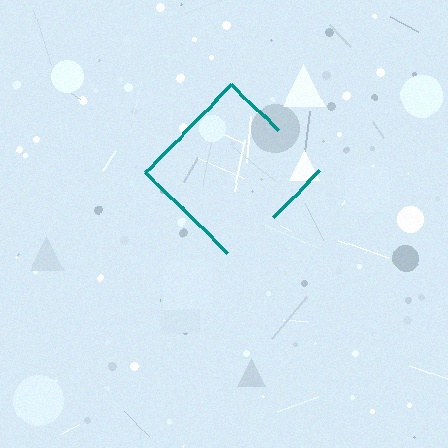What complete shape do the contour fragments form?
The contour fragments form a diamond.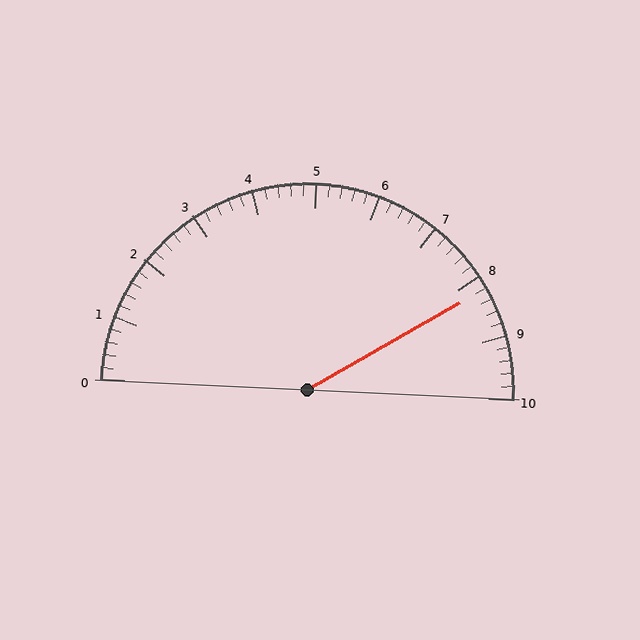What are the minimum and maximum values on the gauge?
The gauge ranges from 0 to 10.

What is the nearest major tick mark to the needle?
The nearest major tick mark is 8.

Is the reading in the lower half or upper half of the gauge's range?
The reading is in the upper half of the range (0 to 10).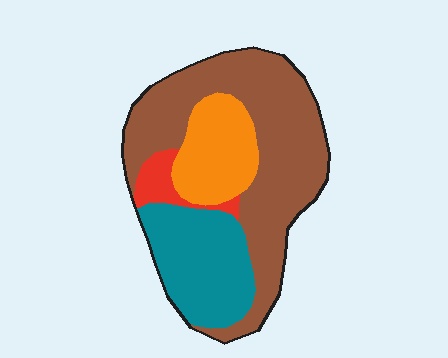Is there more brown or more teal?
Brown.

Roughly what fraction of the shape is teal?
Teal takes up about one quarter (1/4) of the shape.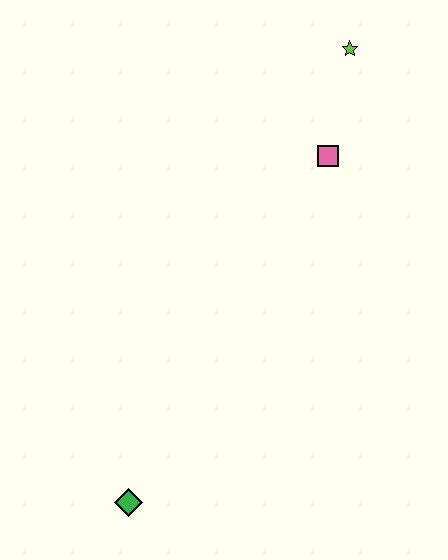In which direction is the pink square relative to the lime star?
The pink square is below the lime star.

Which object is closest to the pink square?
The lime star is closest to the pink square.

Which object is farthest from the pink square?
The green diamond is farthest from the pink square.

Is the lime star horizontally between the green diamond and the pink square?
No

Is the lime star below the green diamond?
No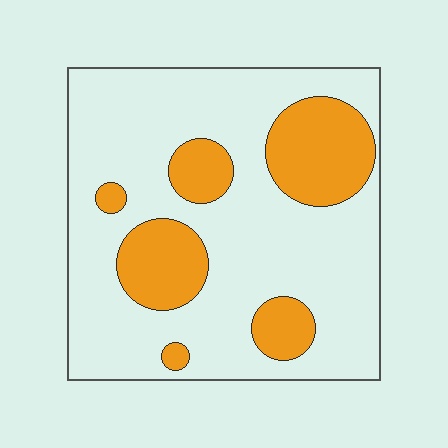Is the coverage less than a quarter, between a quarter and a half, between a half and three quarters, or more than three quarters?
Less than a quarter.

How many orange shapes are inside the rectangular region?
6.